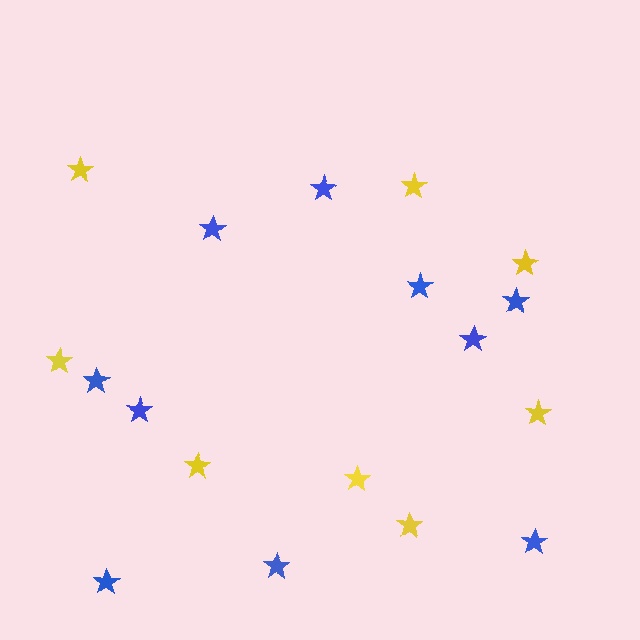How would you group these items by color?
There are 2 groups: one group of blue stars (10) and one group of yellow stars (8).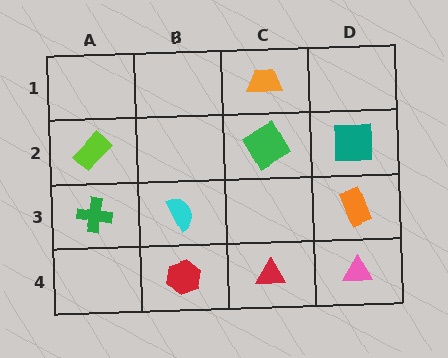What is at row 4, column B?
A red hexagon.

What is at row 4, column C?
A red triangle.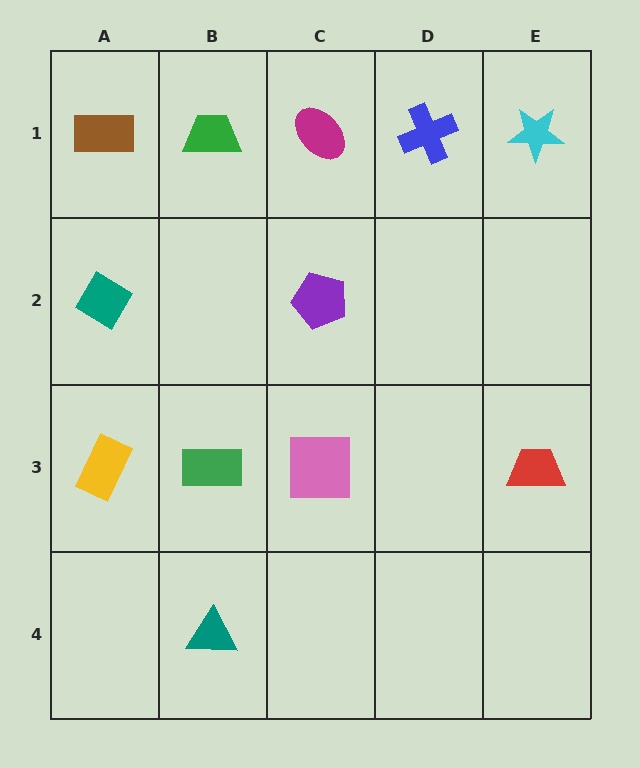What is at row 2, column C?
A purple pentagon.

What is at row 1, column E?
A cyan star.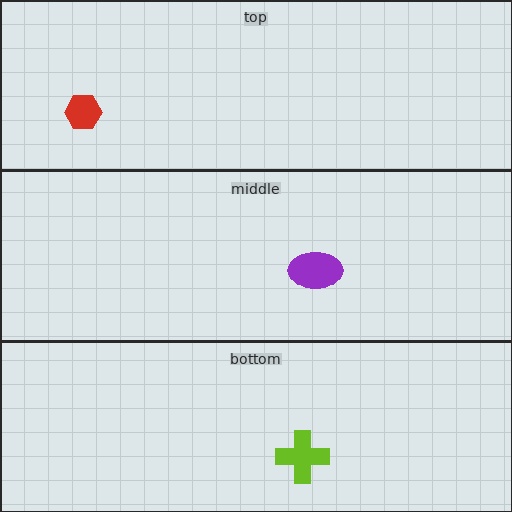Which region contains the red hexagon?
The top region.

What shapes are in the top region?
The red hexagon.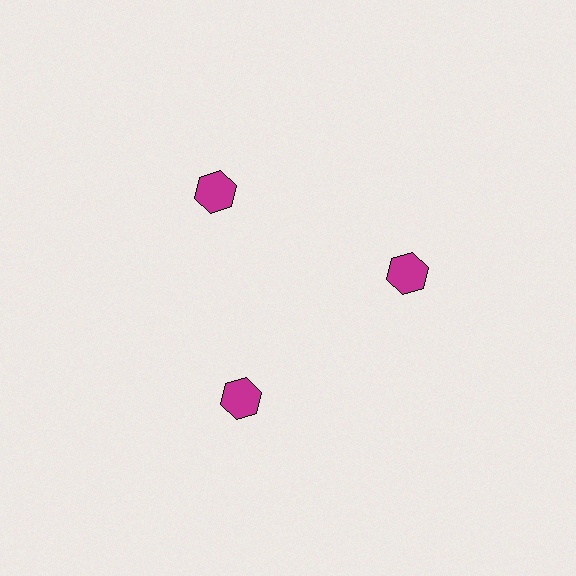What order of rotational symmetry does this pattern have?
This pattern has 3-fold rotational symmetry.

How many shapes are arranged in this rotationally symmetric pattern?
There are 3 shapes, arranged in 3 groups of 1.